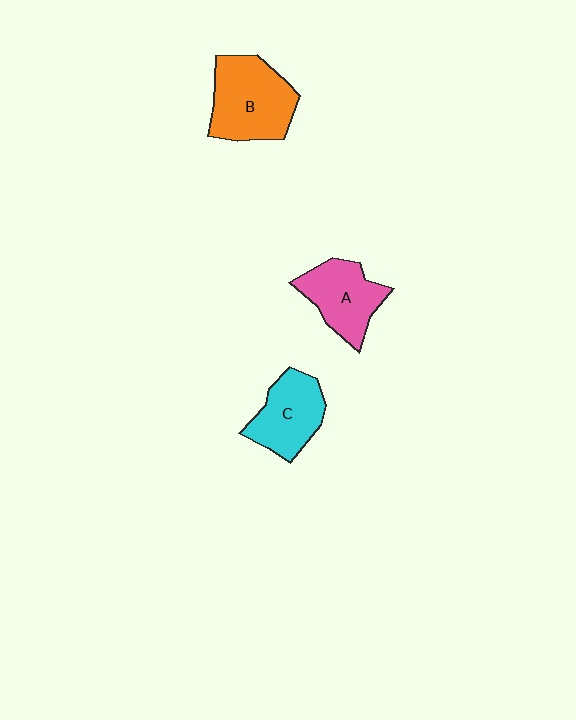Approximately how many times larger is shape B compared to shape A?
Approximately 1.3 times.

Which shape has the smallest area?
Shape C (cyan).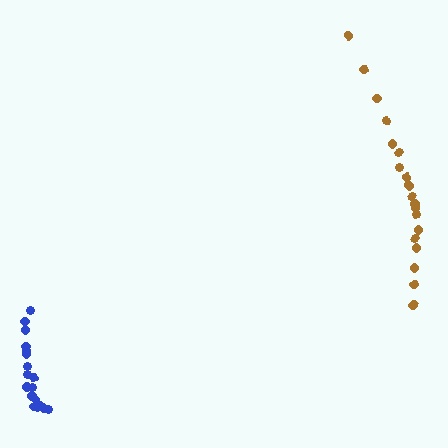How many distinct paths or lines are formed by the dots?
There are 2 distinct paths.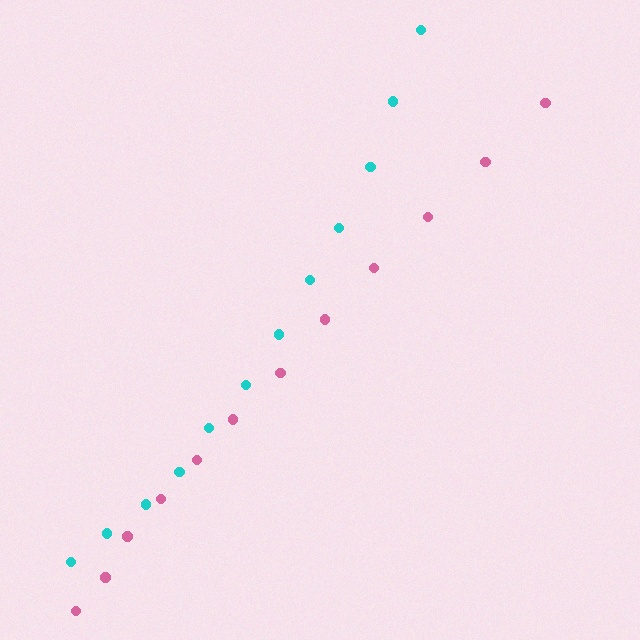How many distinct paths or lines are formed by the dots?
There are 2 distinct paths.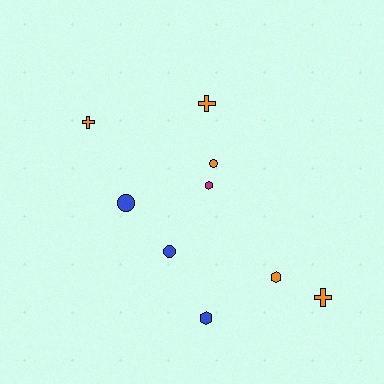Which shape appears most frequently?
Cross, with 3 objects.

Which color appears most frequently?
Orange, with 5 objects.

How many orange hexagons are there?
There is 1 orange hexagon.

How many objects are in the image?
There are 9 objects.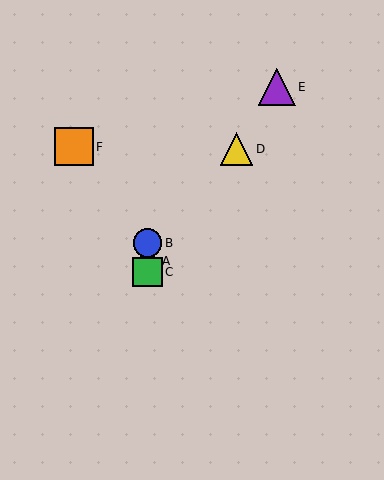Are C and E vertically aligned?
No, C is at x≈148 and E is at x≈277.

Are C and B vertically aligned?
Yes, both are at x≈148.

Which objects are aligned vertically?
Objects A, B, C are aligned vertically.